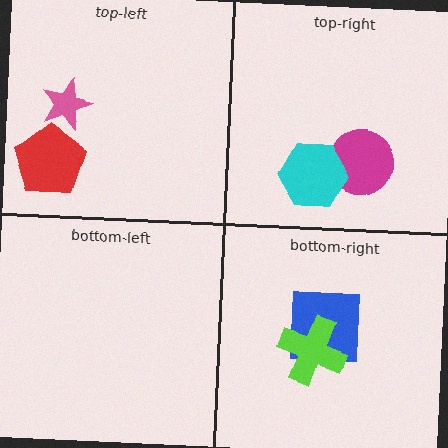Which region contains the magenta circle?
The top-right region.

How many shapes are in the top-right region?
2.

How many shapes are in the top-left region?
2.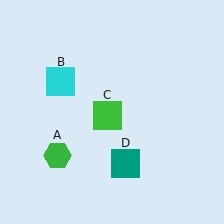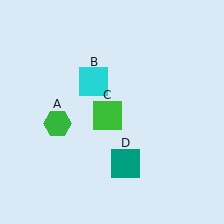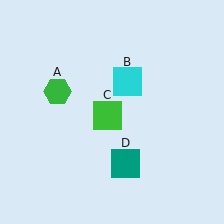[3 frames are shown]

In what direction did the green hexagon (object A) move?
The green hexagon (object A) moved up.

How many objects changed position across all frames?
2 objects changed position: green hexagon (object A), cyan square (object B).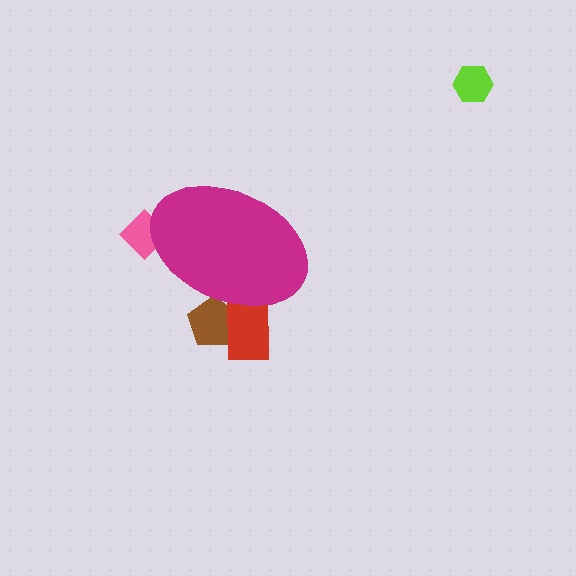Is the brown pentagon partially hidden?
Yes, the brown pentagon is partially hidden behind the magenta ellipse.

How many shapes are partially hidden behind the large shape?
3 shapes are partially hidden.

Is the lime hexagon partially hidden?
No, the lime hexagon is fully visible.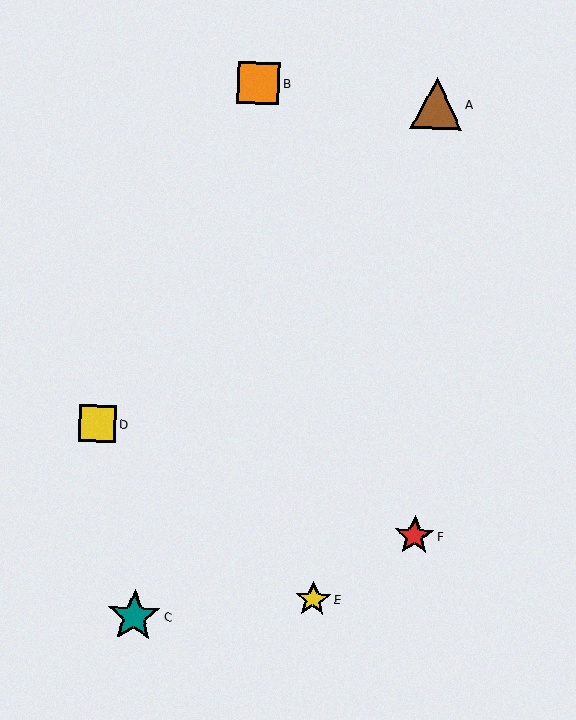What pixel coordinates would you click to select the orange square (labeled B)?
Click at (258, 83) to select the orange square B.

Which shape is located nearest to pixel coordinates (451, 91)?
The brown triangle (labeled A) at (437, 103) is nearest to that location.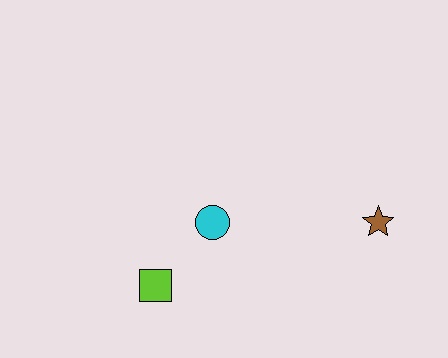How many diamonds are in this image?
There are no diamonds.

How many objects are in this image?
There are 3 objects.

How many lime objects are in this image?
There is 1 lime object.